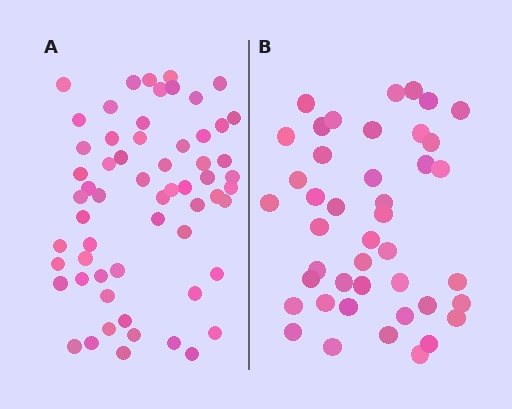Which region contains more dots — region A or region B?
Region A (the left region) has more dots.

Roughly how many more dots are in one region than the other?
Region A has approximately 15 more dots than region B.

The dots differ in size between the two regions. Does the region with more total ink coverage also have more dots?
No. Region B has more total ink coverage because its dots are larger, but region A actually contains more individual dots. Total area can be misleading — the number of items is what matters here.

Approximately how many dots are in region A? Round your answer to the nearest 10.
About 60 dots.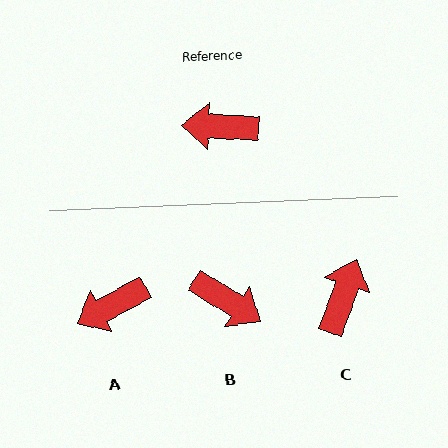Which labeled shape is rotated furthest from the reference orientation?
B, about 151 degrees away.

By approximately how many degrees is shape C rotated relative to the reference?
Approximately 107 degrees clockwise.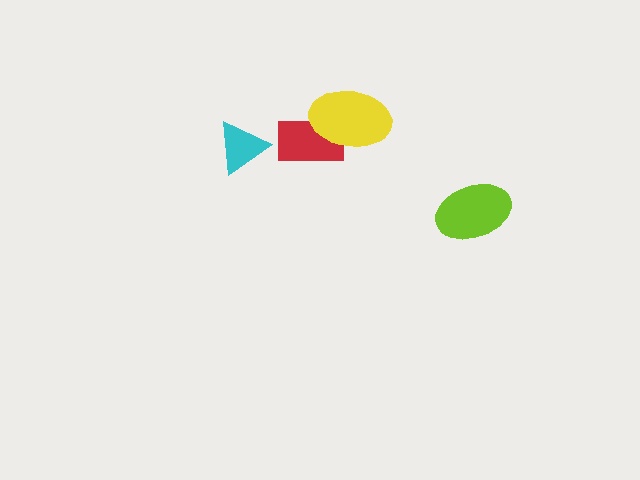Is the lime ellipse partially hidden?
No, no other shape covers it.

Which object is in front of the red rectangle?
The yellow ellipse is in front of the red rectangle.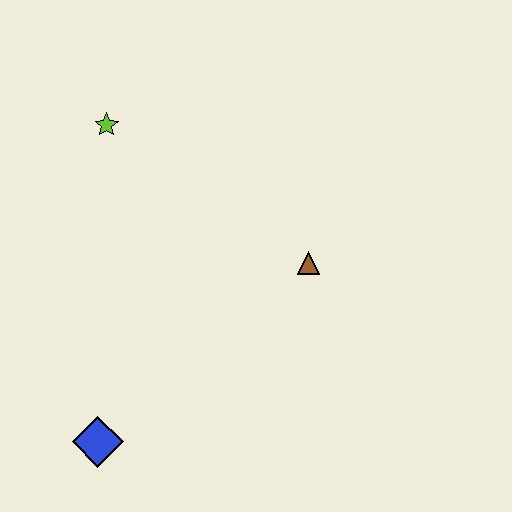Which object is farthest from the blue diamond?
The lime star is farthest from the blue diamond.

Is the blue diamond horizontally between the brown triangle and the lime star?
No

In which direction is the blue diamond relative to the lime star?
The blue diamond is below the lime star.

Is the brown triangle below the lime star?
Yes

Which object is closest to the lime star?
The brown triangle is closest to the lime star.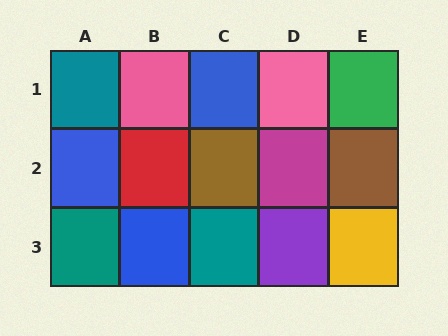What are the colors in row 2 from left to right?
Blue, red, brown, magenta, brown.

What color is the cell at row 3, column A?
Teal.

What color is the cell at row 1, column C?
Blue.